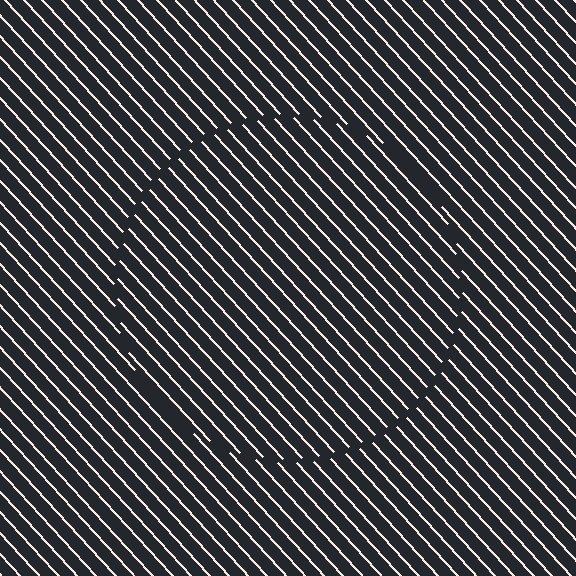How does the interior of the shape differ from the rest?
The interior of the shape contains the same grating, shifted by half a period — the contour is defined by the phase discontinuity where line-ends from the inner and outer gratings abut.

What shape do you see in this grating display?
An illusory circle. The interior of the shape contains the same grating, shifted by half a period — the contour is defined by the phase discontinuity where line-ends from the inner and outer gratings abut.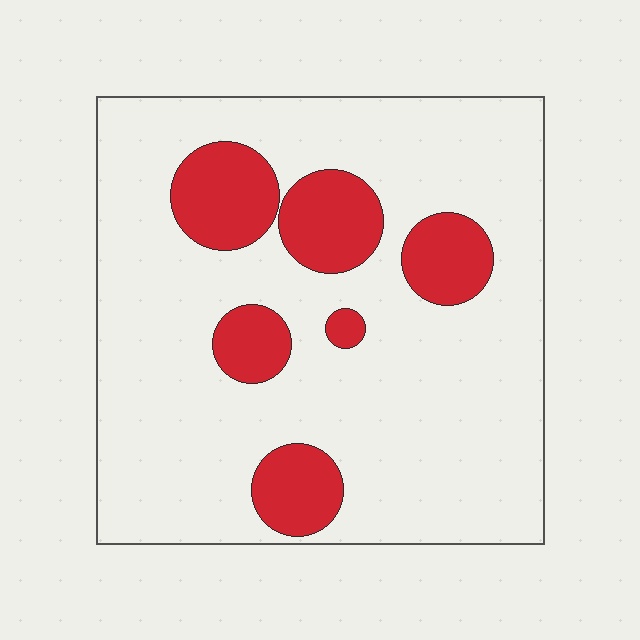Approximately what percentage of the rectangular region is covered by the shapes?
Approximately 20%.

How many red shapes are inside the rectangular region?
6.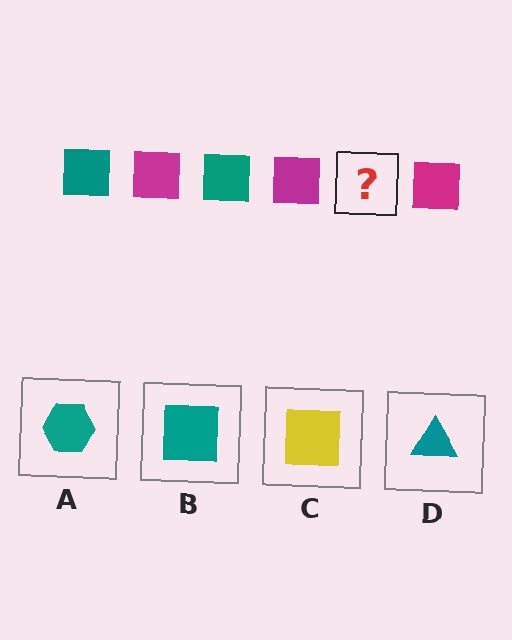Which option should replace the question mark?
Option B.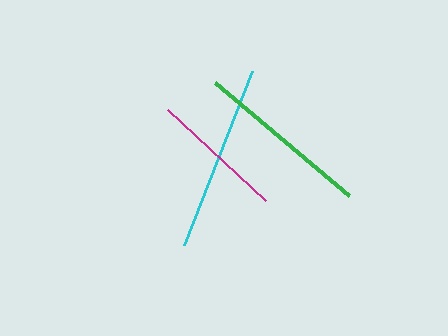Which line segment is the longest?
The cyan line is the longest at approximately 187 pixels.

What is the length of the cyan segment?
The cyan segment is approximately 187 pixels long.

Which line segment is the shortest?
The magenta line is the shortest at approximately 134 pixels.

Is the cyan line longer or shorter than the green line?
The cyan line is longer than the green line.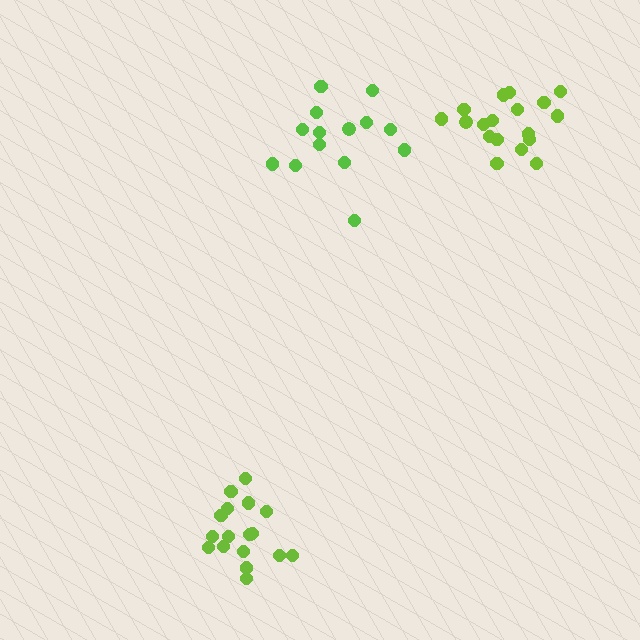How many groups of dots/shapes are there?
There are 3 groups.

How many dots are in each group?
Group 1: 14 dots, Group 2: 17 dots, Group 3: 18 dots (49 total).